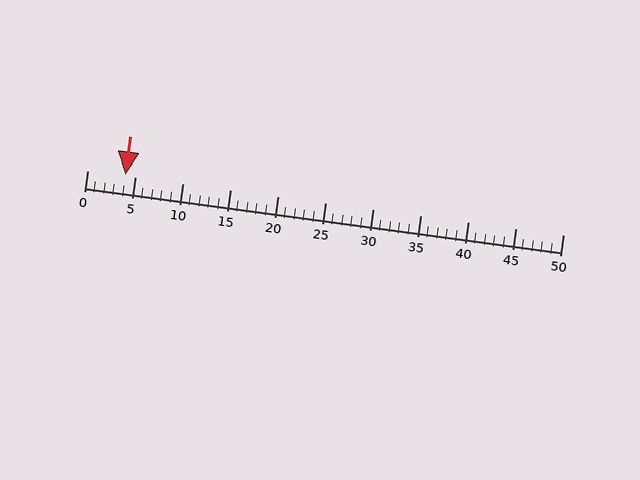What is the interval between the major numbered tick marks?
The major tick marks are spaced 5 units apart.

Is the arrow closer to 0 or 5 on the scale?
The arrow is closer to 5.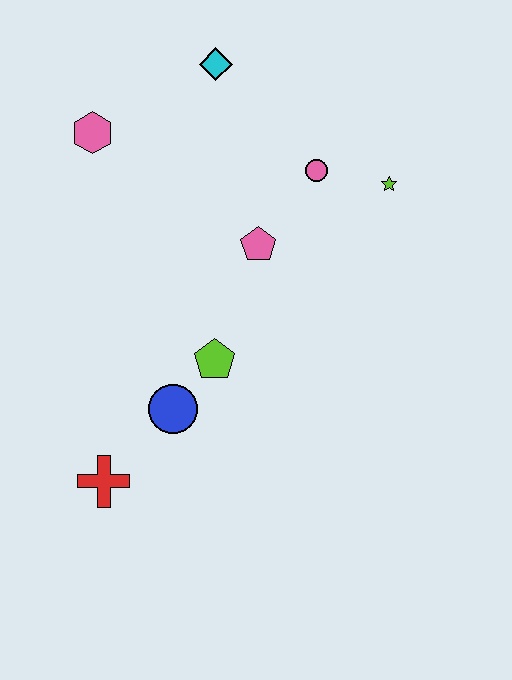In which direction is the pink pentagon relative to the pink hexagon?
The pink pentagon is to the right of the pink hexagon.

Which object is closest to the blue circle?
The lime pentagon is closest to the blue circle.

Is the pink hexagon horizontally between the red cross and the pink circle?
No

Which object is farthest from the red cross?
The cyan diamond is farthest from the red cross.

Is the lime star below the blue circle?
No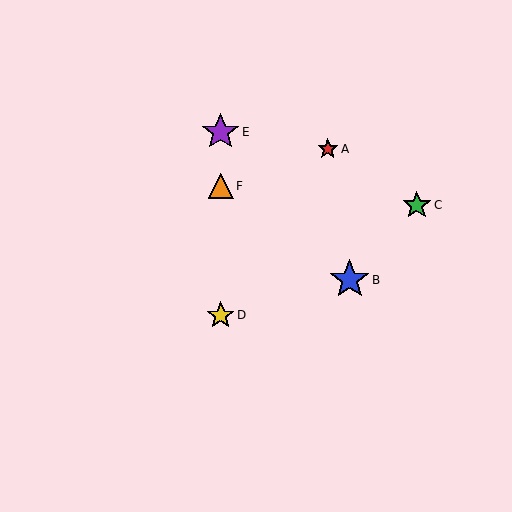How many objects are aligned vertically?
3 objects (D, E, F) are aligned vertically.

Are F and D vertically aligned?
Yes, both are at x≈221.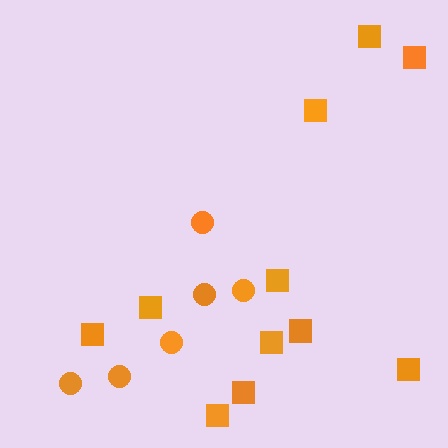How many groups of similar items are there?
There are 2 groups: one group of squares (11) and one group of circles (6).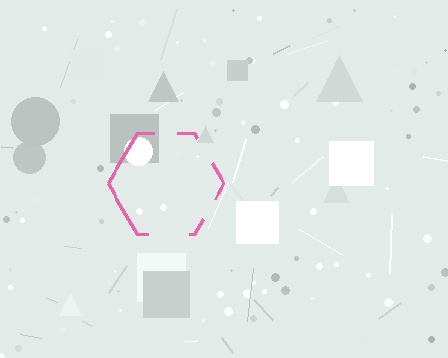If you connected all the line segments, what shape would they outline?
They would outline a hexagon.